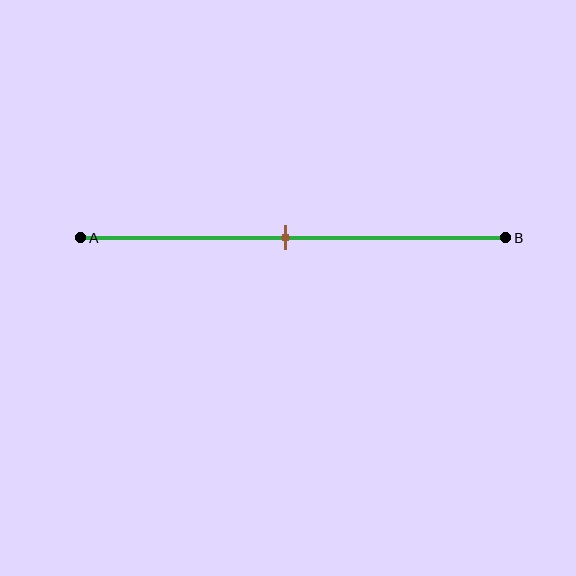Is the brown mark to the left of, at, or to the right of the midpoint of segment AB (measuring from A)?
The brown mark is approximately at the midpoint of segment AB.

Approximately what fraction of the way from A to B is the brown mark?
The brown mark is approximately 50% of the way from A to B.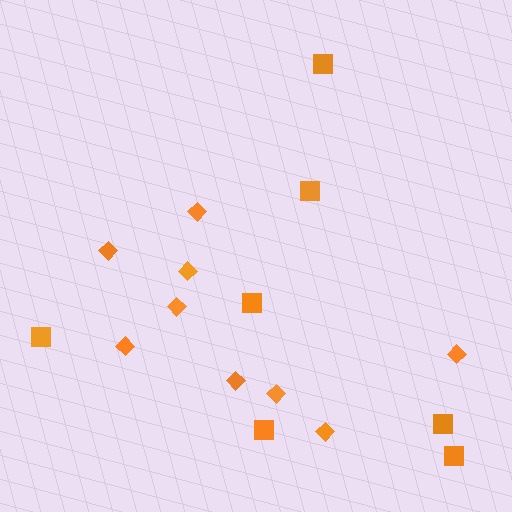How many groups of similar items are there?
There are 2 groups: one group of diamonds (9) and one group of squares (7).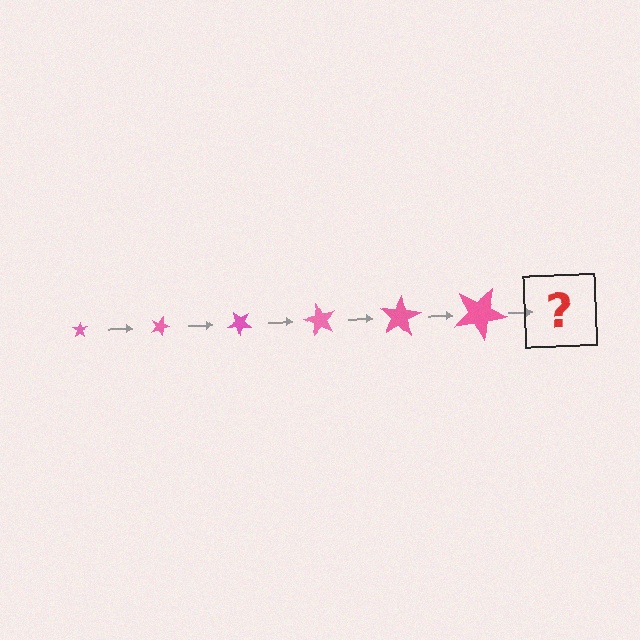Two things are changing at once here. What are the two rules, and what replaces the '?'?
The two rules are that the star grows larger each step and it rotates 20 degrees each step. The '?' should be a star, larger than the previous one and rotated 120 degrees from the start.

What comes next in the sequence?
The next element should be a star, larger than the previous one and rotated 120 degrees from the start.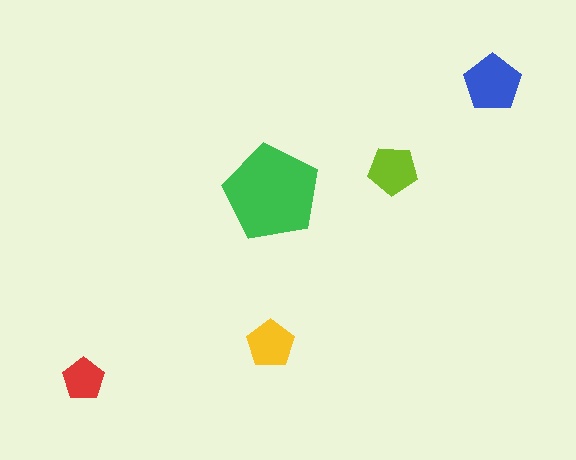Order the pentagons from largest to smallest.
the green one, the blue one, the lime one, the yellow one, the red one.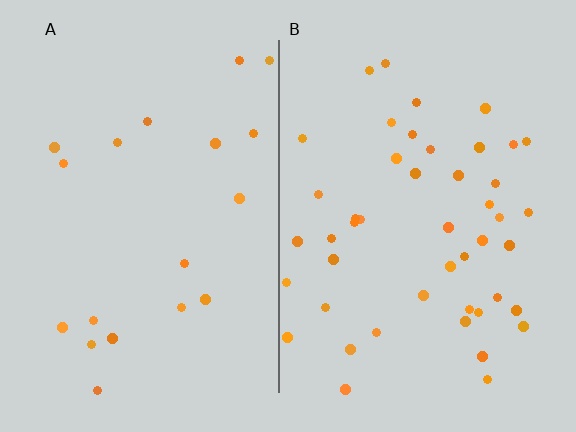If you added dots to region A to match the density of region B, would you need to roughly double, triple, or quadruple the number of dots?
Approximately double.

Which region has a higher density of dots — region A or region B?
B (the right).